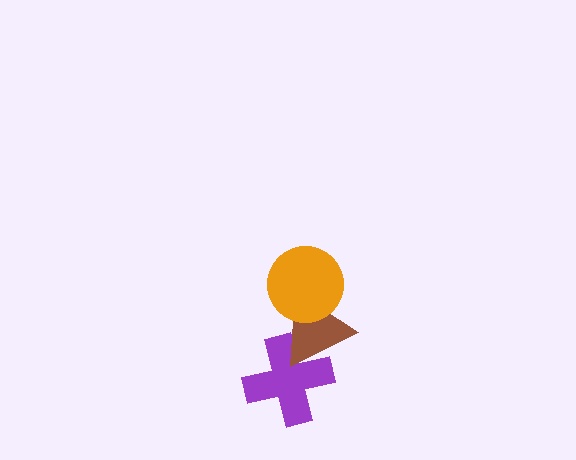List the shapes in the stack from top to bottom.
From top to bottom: the orange circle, the brown triangle, the purple cross.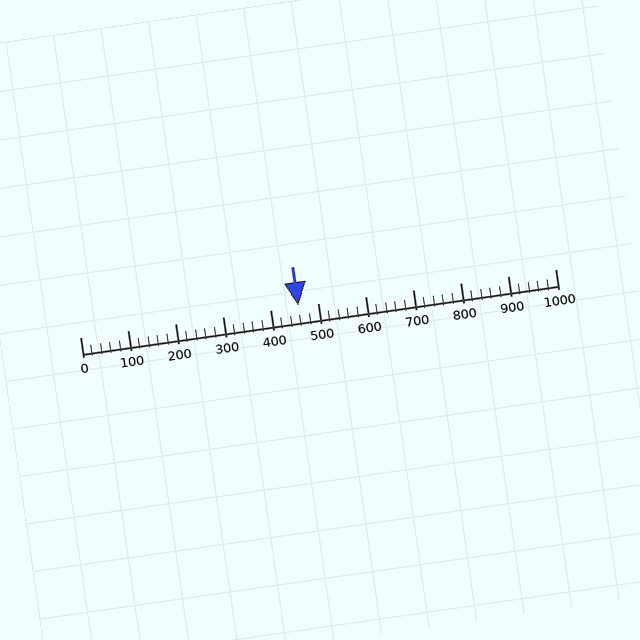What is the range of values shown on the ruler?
The ruler shows values from 0 to 1000.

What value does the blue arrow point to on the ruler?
The blue arrow points to approximately 460.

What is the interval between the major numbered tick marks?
The major tick marks are spaced 100 units apart.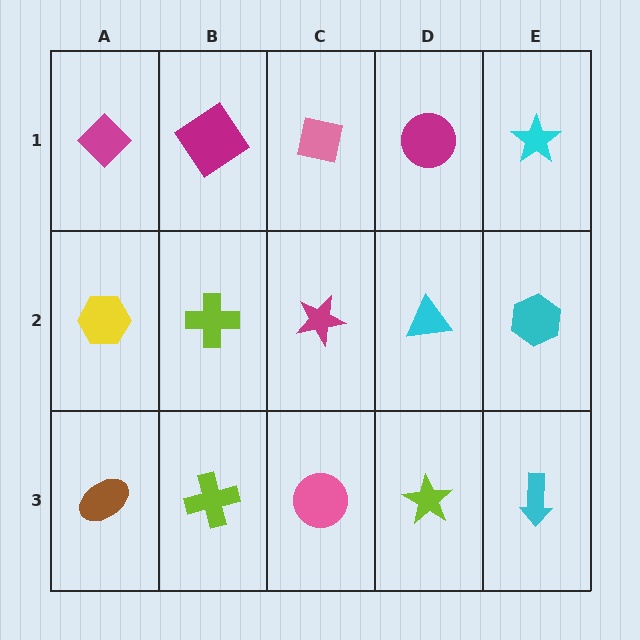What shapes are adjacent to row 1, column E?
A cyan hexagon (row 2, column E), a magenta circle (row 1, column D).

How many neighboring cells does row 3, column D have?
3.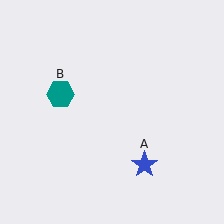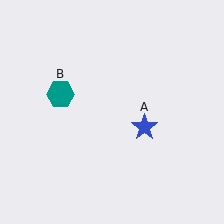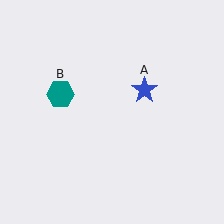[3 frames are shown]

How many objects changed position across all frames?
1 object changed position: blue star (object A).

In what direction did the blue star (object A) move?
The blue star (object A) moved up.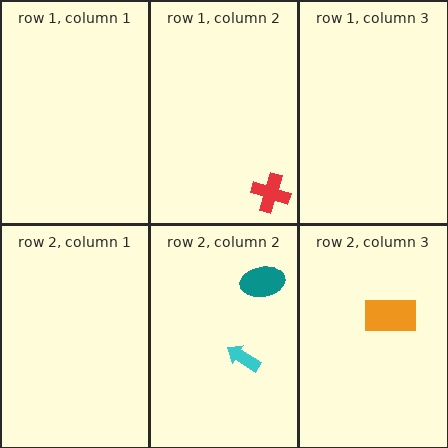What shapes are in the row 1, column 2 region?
The red cross.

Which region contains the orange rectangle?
The row 2, column 3 region.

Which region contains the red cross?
The row 1, column 2 region.